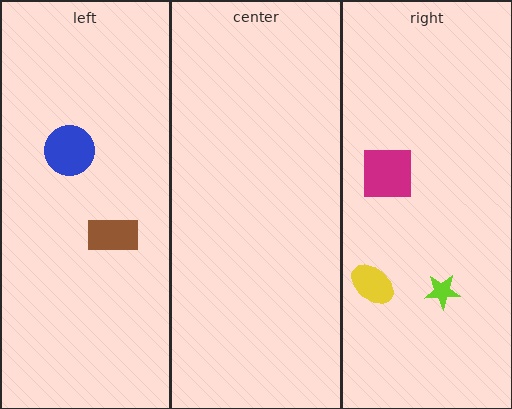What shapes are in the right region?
The lime star, the magenta square, the yellow ellipse.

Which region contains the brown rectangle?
The left region.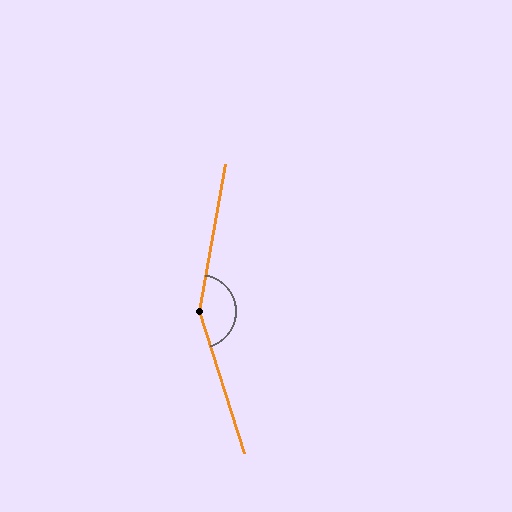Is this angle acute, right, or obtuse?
It is obtuse.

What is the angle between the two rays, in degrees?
Approximately 153 degrees.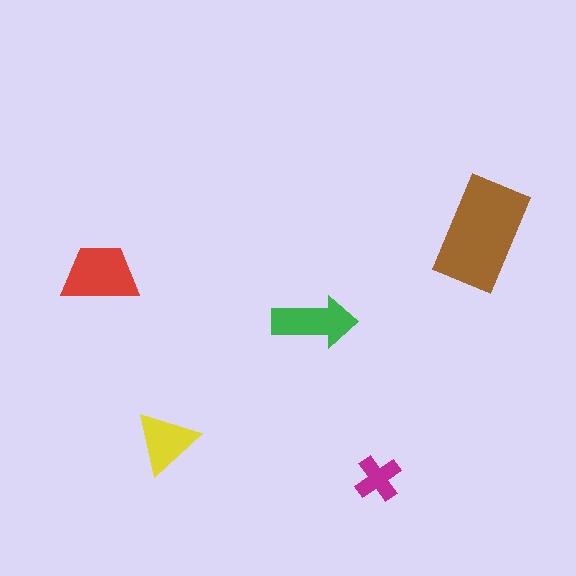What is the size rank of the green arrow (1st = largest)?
3rd.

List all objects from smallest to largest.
The magenta cross, the yellow triangle, the green arrow, the red trapezoid, the brown rectangle.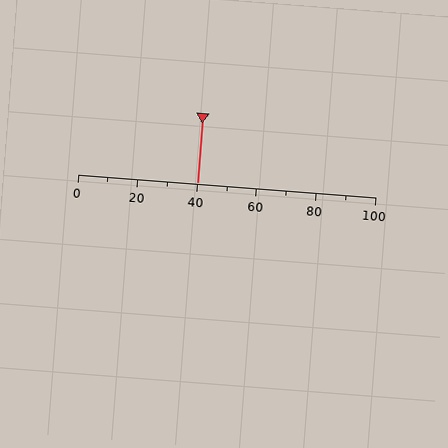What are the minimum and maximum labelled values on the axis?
The axis runs from 0 to 100.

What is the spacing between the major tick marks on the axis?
The major ticks are spaced 20 apart.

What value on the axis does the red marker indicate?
The marker indicates approximately 40.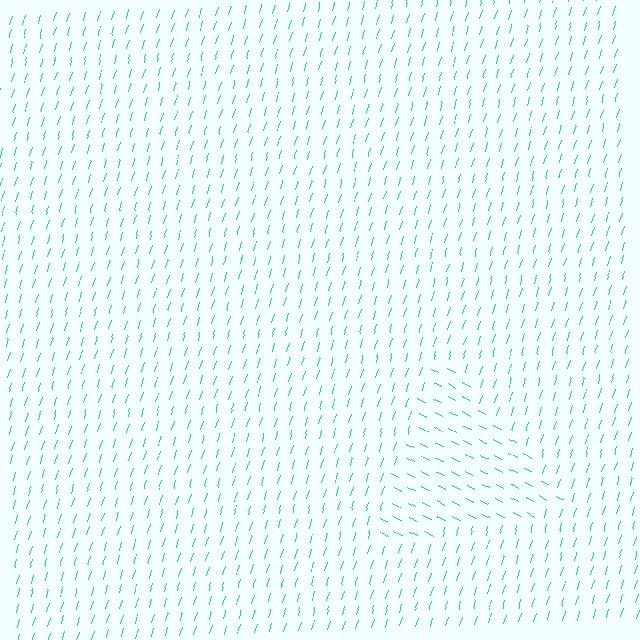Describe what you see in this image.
The image is filled with small cyan line segments. A triangle region in the image has lines oriented differently from the surrounding lines, creating a visible texture boundary.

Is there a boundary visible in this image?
Yes, there is a texture boundary formed by a change in line orientation.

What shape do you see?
I see a triangle.